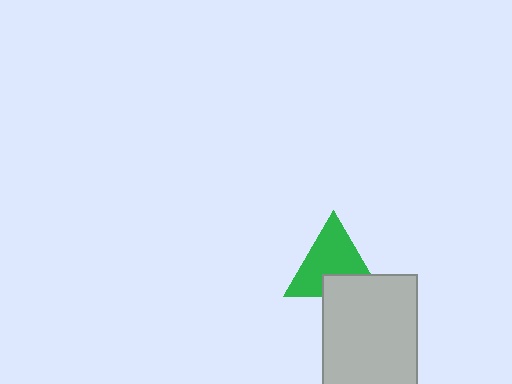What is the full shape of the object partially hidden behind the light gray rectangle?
The partially hidden object is a green triangle.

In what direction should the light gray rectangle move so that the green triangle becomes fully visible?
The light gray rectangle should move down. That is the shortest direction to clear the overlap and leave the green triangle fully visible.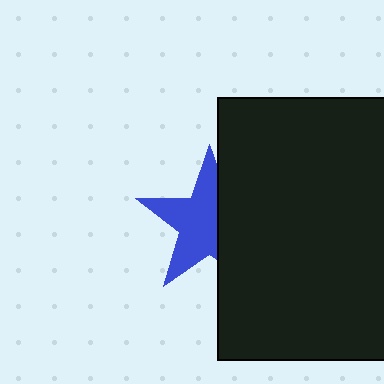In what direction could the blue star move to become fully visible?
The blue star could move left. That would shift it out from behind the black rectangle entirely.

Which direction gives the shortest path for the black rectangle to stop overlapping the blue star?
Moving right gives the shortest separation.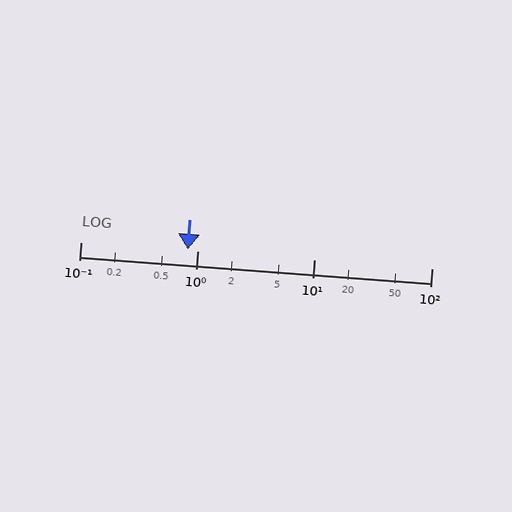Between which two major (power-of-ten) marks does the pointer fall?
The pointer is between 0.1 and 1.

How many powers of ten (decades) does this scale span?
The scale spans 3 decades, from 0.1 to 100.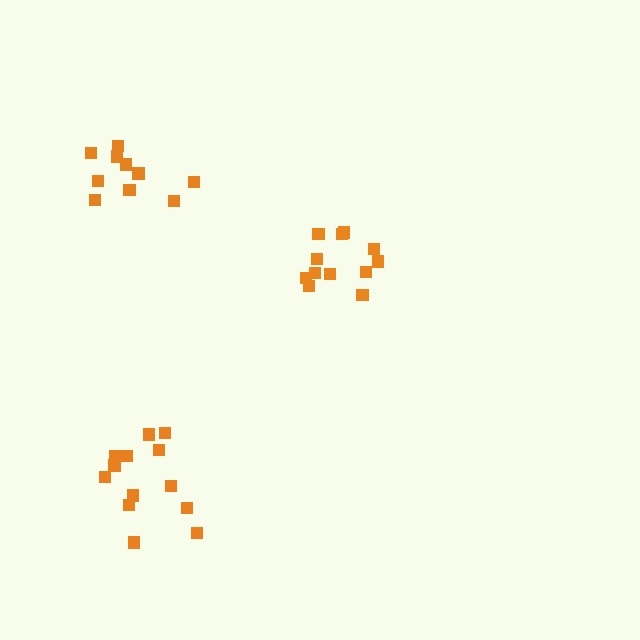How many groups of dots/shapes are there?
There are 3 groups.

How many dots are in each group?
Group 1: 13 dots, Group 2: 12 dots, Group 3: 10 dots (35 total).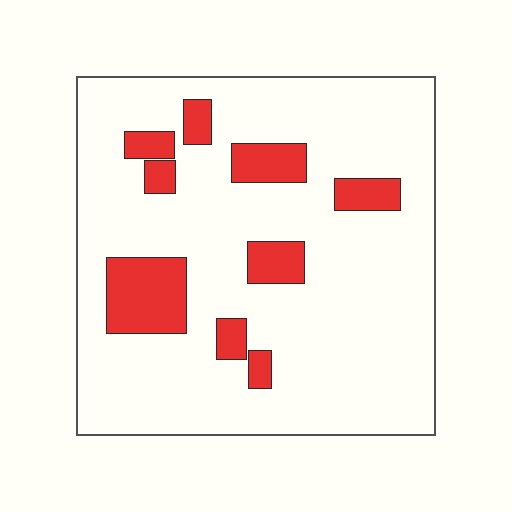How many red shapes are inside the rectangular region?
9.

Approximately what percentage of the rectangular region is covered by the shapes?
Approximately 15%.